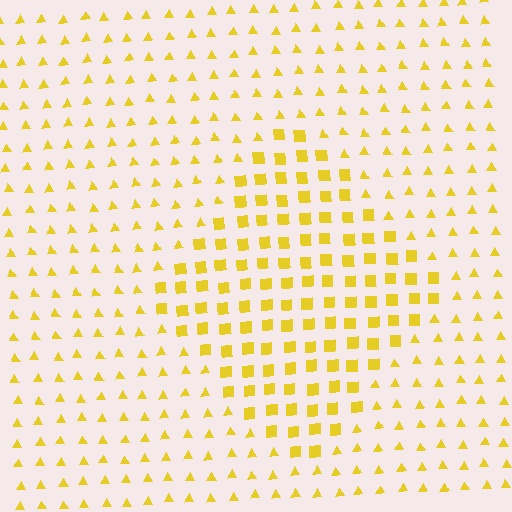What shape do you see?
I see a diamond.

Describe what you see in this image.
The image is filled with small yellow elements arranged in a uniform grid. A diamond-shaped region contains squares, while the surrounding area contains triangles. The boundary is defined purely by the change in element shape.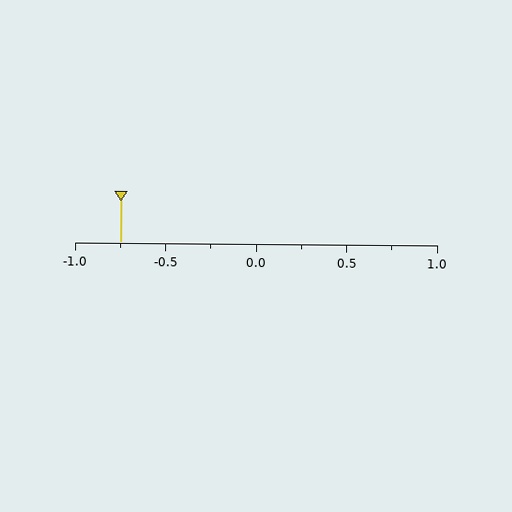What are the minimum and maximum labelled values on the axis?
The axis runs from -1.0 to 1.0.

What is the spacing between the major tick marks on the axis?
The major ticks are spaced 0.5 apart.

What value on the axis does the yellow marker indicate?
The marker indicates approximately -0.75.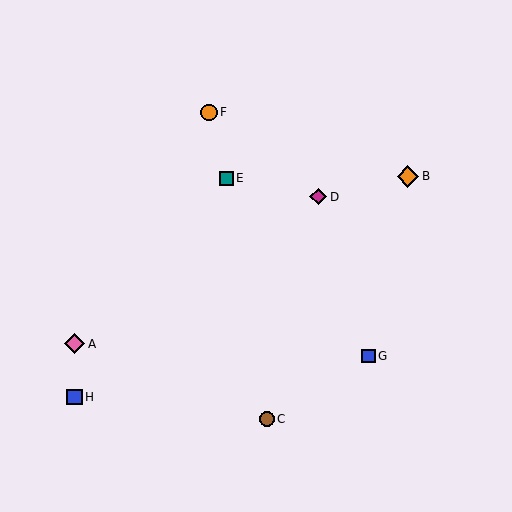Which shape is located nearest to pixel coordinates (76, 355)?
The pink diamond (labeled A) at (74, 344) is nearest to that location.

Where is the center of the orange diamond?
The center of the orange diamond is at (408, 176).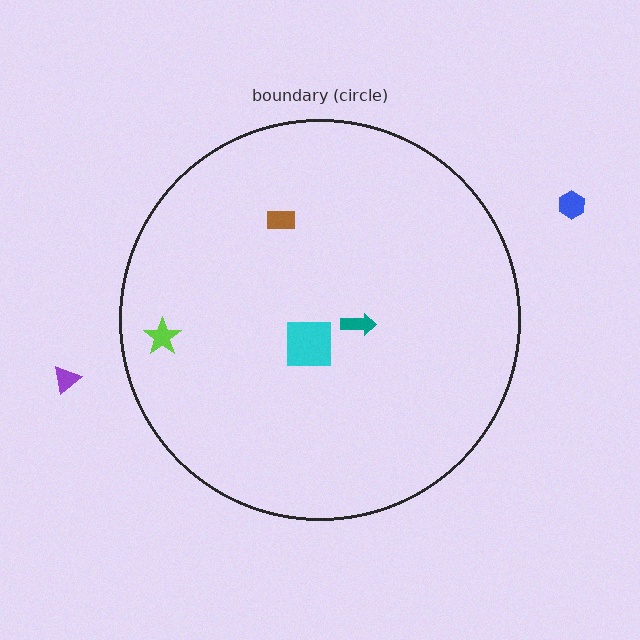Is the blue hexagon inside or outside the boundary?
Outside.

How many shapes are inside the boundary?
4 inside, 2 outside.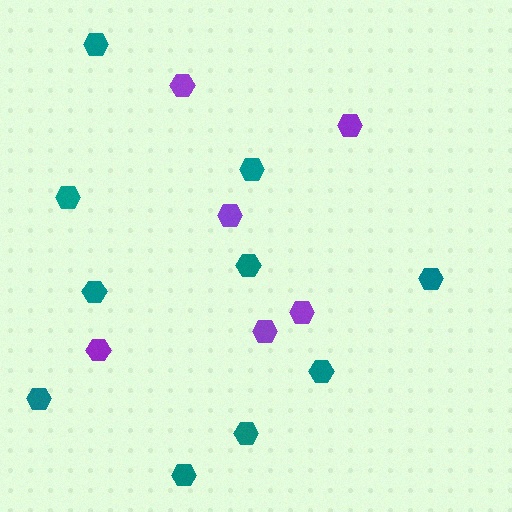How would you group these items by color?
There are 2 groups: one group of teal hexagons (10) and one group of purple hexagons (6).